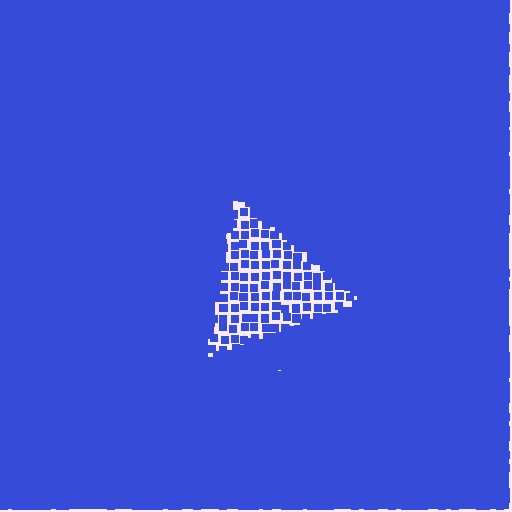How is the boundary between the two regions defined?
The boundary is defined by a change in element density (approximately 2.8x ratio). All elements are the same color, size, and shape.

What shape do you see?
I see a triangle.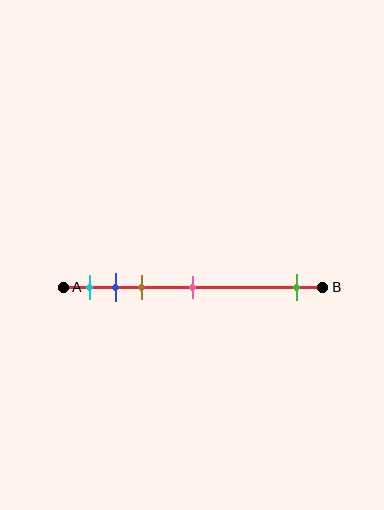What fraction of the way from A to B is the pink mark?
The pink mark is approximately 50% (0.5) of the way from A to B.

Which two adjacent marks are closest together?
The blue and brown marks are the closest adjacent pair.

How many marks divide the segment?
There are 5 marks dividing the segment.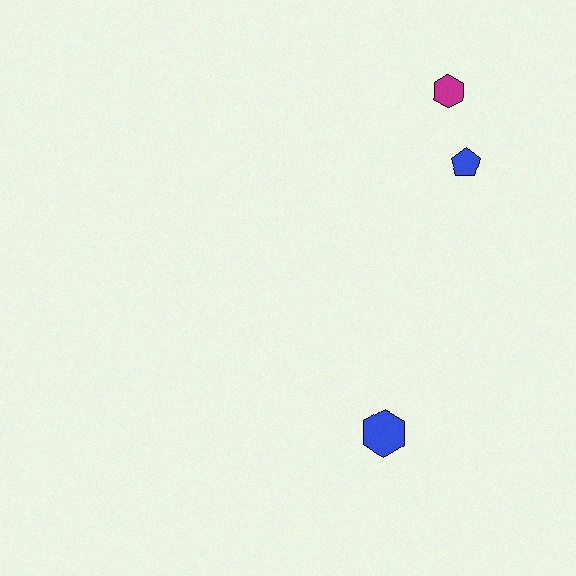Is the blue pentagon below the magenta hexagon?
Yes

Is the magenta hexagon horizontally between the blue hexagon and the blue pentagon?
Yes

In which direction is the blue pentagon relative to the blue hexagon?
The blue pentagon is above the blue hexagon.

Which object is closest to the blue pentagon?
The magenta hexagon is closest to the blue pentagon.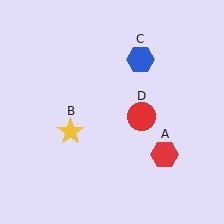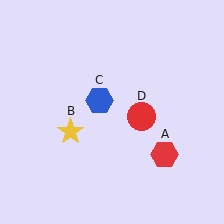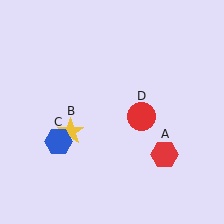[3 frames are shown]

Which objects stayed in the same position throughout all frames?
Red hexagon (object A) and yellow star (object B) and red circle (object D) remained stationary.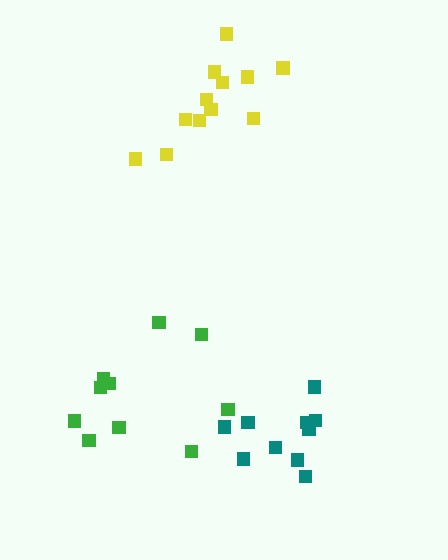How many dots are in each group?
Group 1: 10 dots, Group 2: 12 dots, Group 3: 10 dots (32 total).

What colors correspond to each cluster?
The clusters are colored: green, yellow, teal.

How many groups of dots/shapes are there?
There are 3 groups.